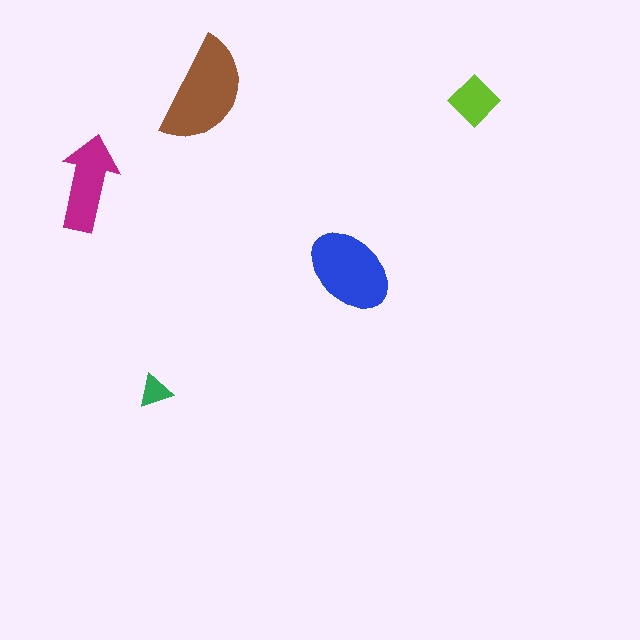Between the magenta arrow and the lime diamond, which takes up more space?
The magenta arrow.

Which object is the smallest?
The green triangle.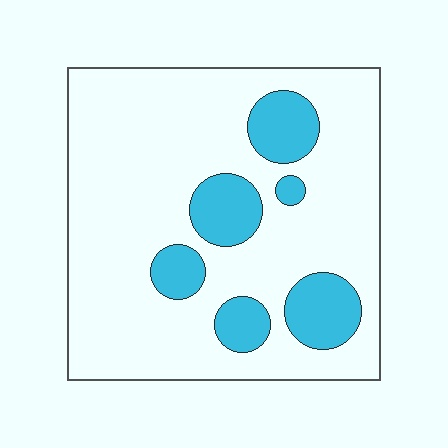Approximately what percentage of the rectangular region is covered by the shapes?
Approximately 20%.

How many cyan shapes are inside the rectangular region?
6.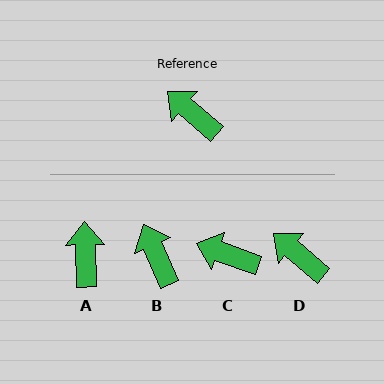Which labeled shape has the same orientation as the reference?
D.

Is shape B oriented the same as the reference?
No, it is off by about 26 degrees.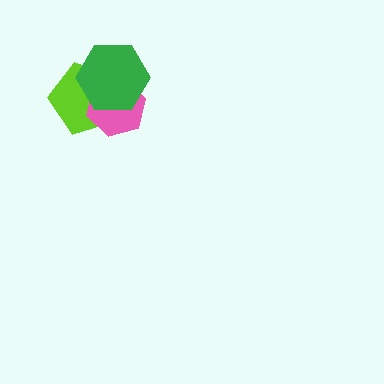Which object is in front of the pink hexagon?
The green hexagon is in front of the pink hexagon.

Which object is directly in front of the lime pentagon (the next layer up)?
The pink hexagon is directly in front of the lime pentagon.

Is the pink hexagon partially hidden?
Yes, it is partially covered by another shape.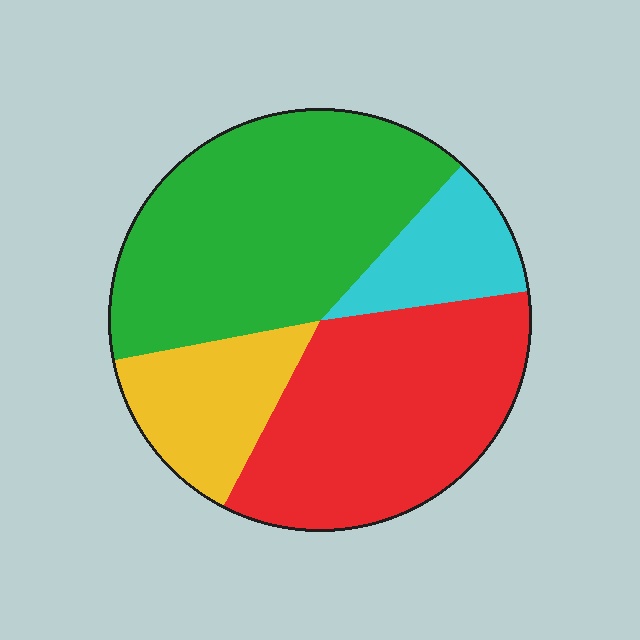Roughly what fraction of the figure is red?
Red takes up about one third (1/3) of the figure.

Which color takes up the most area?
Green, at roughly 40%.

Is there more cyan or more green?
Green.